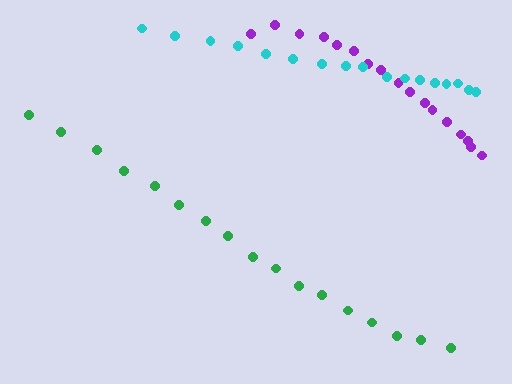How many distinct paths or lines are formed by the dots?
There are 3 distinct paths.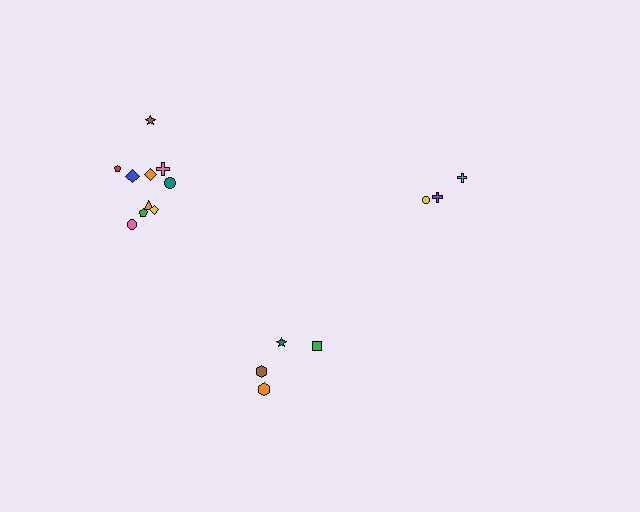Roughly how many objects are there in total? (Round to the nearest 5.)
Roughly 15 objects in total.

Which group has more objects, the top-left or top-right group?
The top-left group.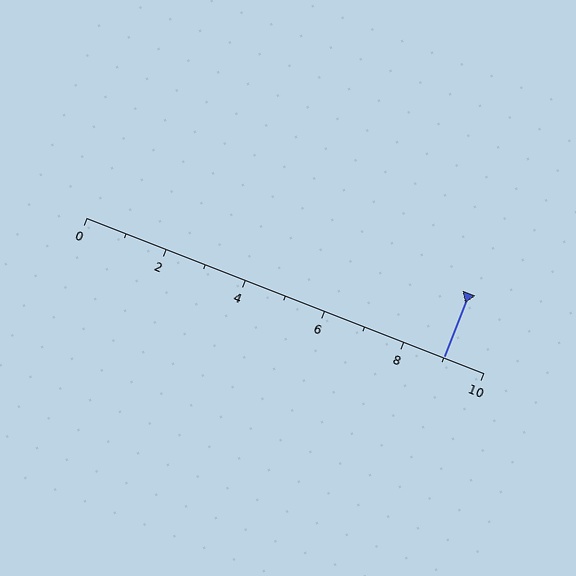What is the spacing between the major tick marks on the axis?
The major ticks are spaced 2 apart.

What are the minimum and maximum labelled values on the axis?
The axis runs from 0 to 10.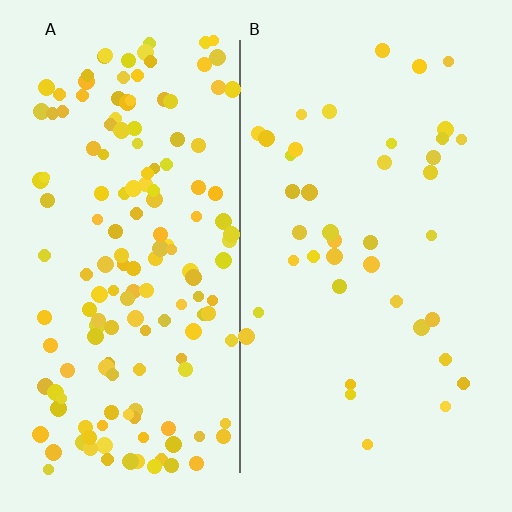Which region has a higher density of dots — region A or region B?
A (the left).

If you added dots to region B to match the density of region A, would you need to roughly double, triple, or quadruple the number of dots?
Approximately quadruple.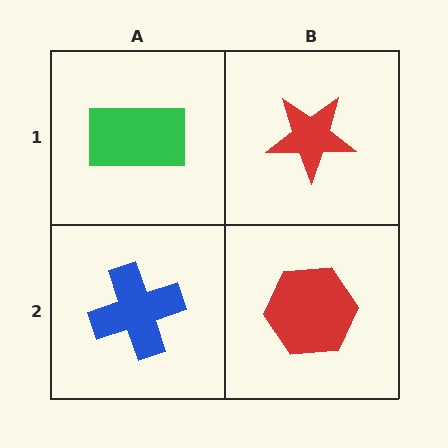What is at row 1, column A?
A green rectangle.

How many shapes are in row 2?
2 shapes.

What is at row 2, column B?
A red hexagon.